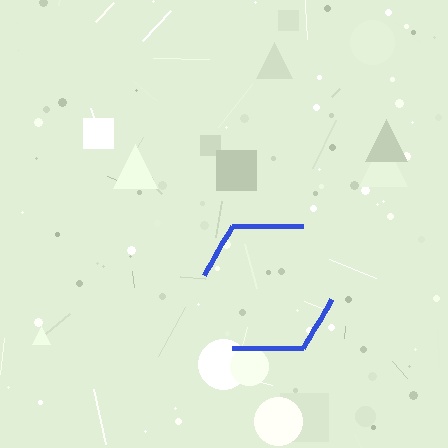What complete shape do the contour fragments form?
The contour fragments form a hexagon.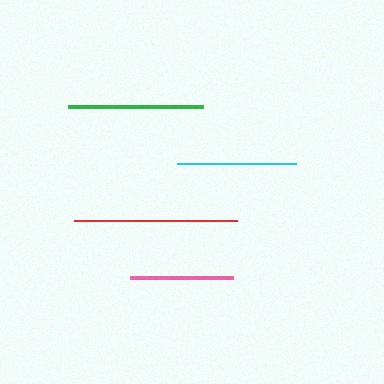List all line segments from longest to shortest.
From longest to shortest: red, green, cyan, pink.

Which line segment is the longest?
The red line is the longest at approximately 163 pixels.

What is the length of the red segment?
The red segment is approximately 163 pixels long.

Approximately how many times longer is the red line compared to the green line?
The red line is approximately 1.2 times the length of the green line.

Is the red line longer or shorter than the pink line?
The red line is longer than the pink line.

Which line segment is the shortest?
The pink line is the shortest at approximately 103 pixels.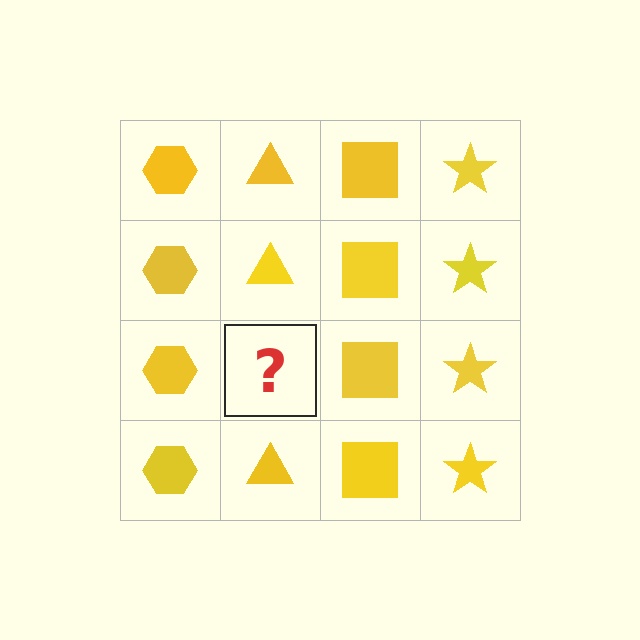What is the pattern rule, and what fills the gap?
The rule is that each column has a consistent shape. The gap should be filled with a yellow triangle.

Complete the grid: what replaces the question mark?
The question mark should be replaced with a yellow triangle.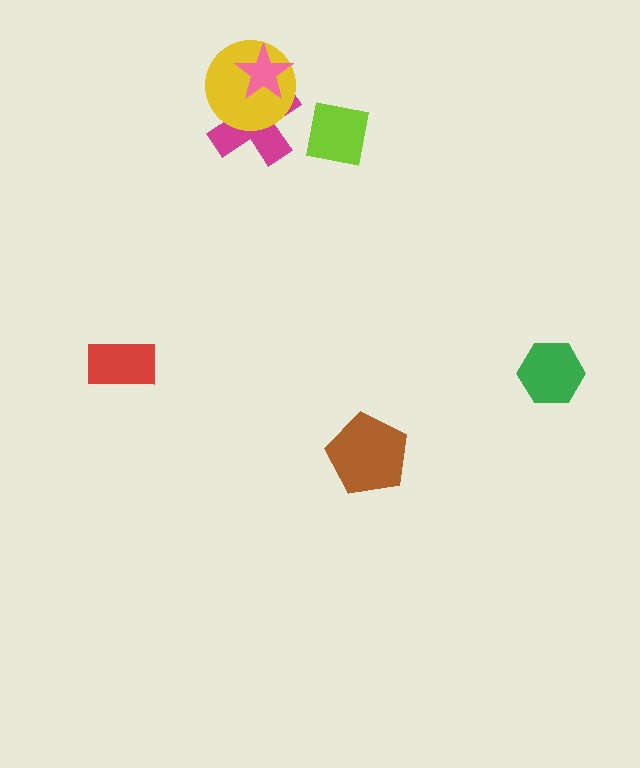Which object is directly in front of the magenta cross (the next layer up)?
The yellow circle is directly in front of the magenta cross.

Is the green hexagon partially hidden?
No, no other shape covers it.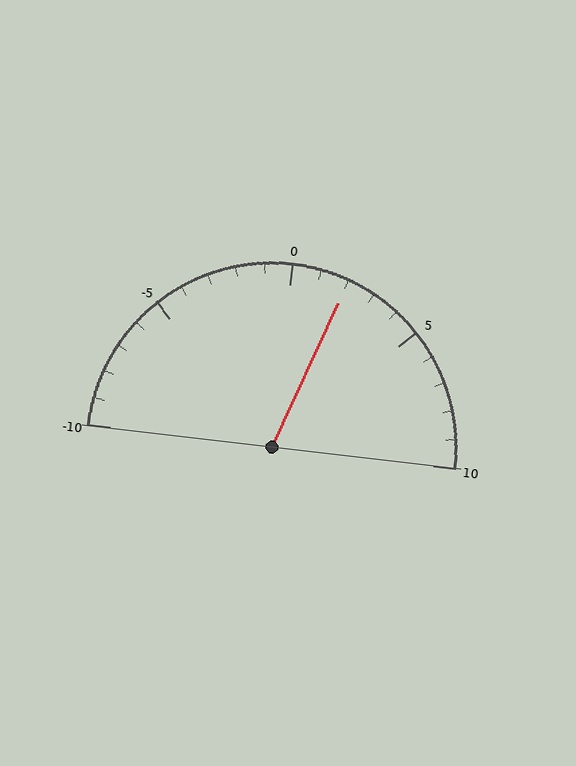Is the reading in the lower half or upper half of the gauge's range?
The reading is in the upper half of the range (-10 to 10).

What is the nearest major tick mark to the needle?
The nearest major tick mark is 0.